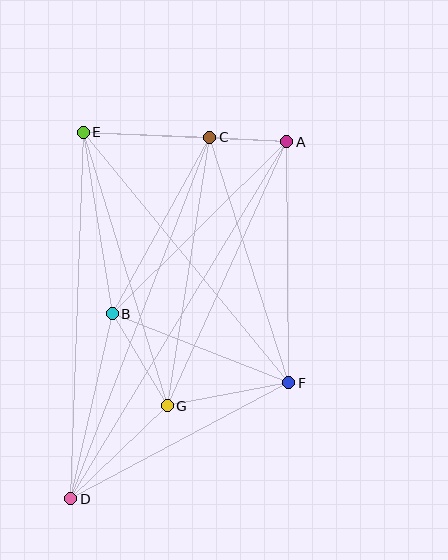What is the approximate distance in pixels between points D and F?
The distance between D and F is approximately 247 pixels.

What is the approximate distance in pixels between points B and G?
The distance between B and G is approximately 107 pixels.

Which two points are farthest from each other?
Points A and D are farthest from each other.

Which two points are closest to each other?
Points A and C are closest to each other.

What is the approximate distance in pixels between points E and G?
The distance between E and G is approximately 286 pixels.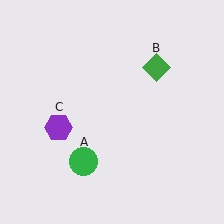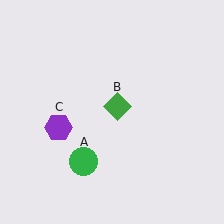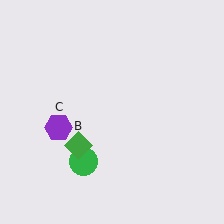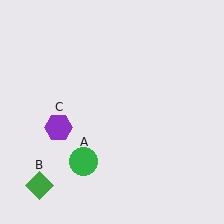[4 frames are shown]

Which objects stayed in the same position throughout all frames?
Green circle (object A) and purple hexagon (object C) remained stationary.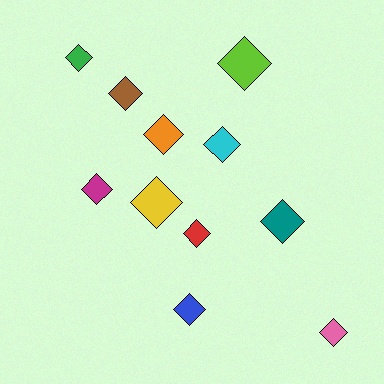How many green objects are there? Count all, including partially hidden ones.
There is 1 green object.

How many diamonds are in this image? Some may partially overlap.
There are 11 diamonds.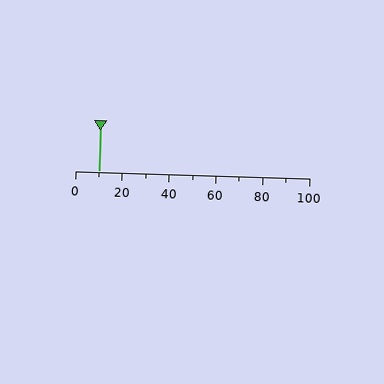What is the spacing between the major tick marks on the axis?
The major ticks are spaced 20 apart.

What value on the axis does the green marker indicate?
The marker indicates approximately 10.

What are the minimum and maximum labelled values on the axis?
The axis runs from 0 to 100.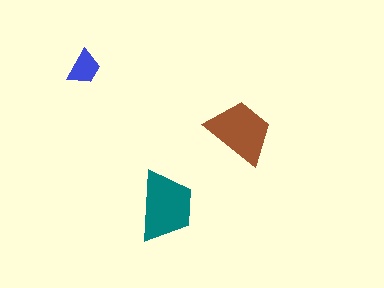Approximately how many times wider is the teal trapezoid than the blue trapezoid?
About 2 times wider.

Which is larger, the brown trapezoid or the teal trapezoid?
The teal one.